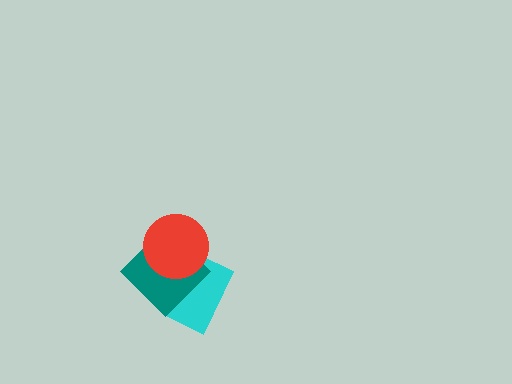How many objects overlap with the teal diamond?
2 objects overlap with the teal diamond.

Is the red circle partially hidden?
No, no other shape covers it.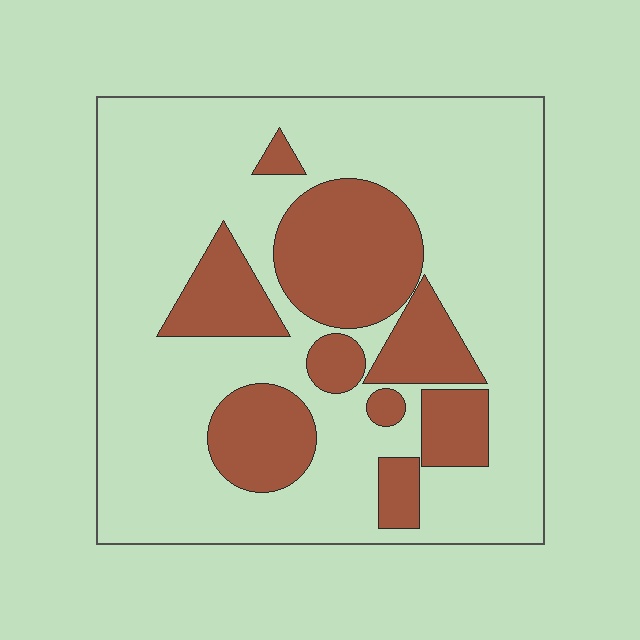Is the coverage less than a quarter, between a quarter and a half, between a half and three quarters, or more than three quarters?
Between a quarter and a half.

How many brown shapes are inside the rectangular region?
9.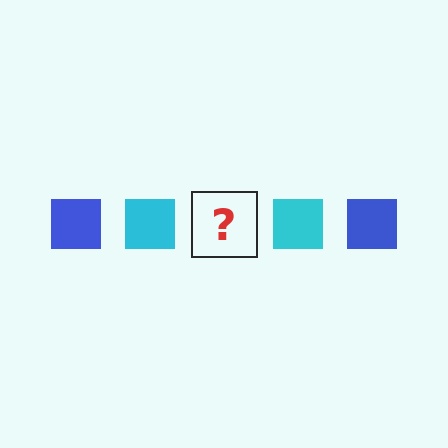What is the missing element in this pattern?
The missing element is a blue square.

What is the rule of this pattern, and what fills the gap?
The rule is that the pattern cycles through blue, cyan squares. The gap should be filled with a blue square.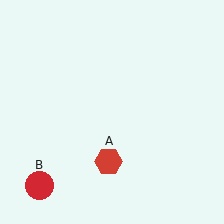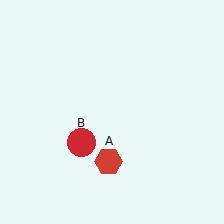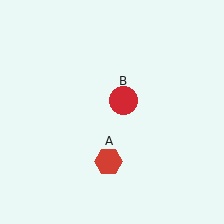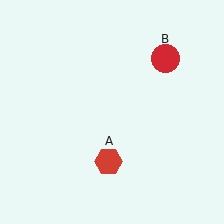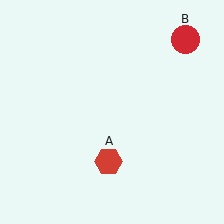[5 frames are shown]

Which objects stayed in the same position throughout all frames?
Red hexagon (object A) remained stationary.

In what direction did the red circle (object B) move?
The red circle (object B) moved up and to the right.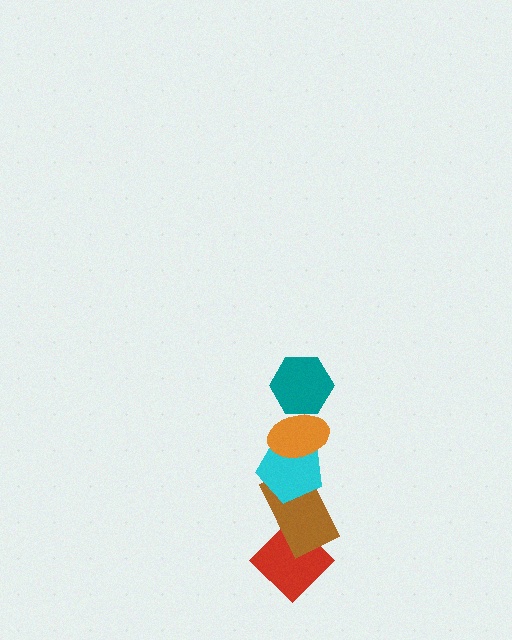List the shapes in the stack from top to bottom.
From top to bottom: the teal hexagon, the orange ellipse, the cyan pentagon, the brown rectangle, the red diamond.